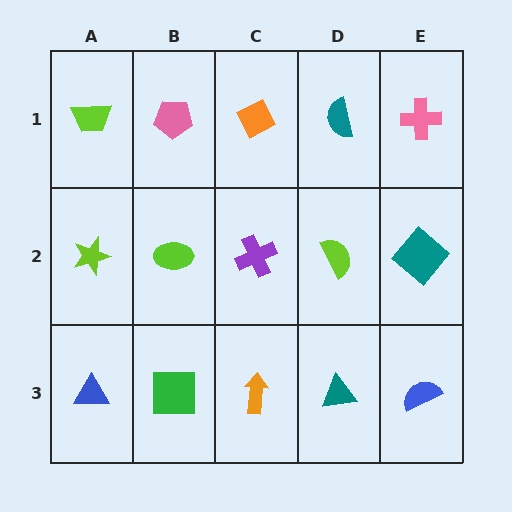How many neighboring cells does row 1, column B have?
3.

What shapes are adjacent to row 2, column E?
A pink cross (row 1, column E), a blue semicircle (row 3, column E), a lime semicircle (row 2, column D).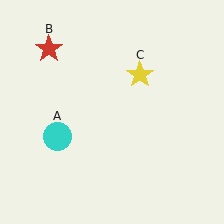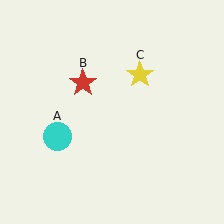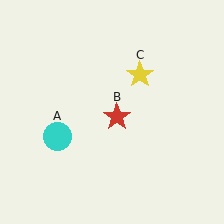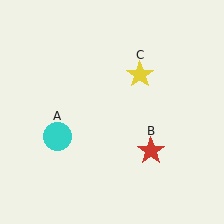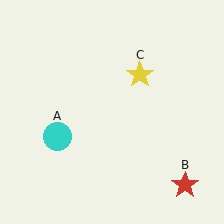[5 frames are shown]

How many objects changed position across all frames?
1 object changed position: red star (object B).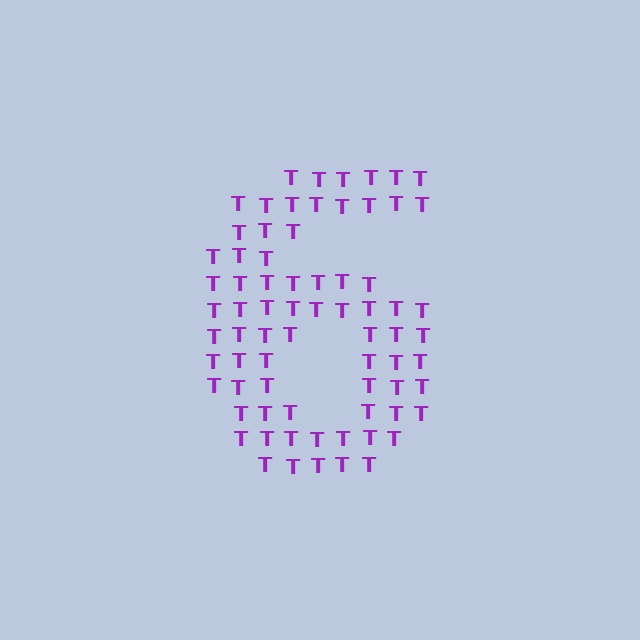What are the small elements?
The small elements are letter T's.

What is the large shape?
The large shape is the digit 6.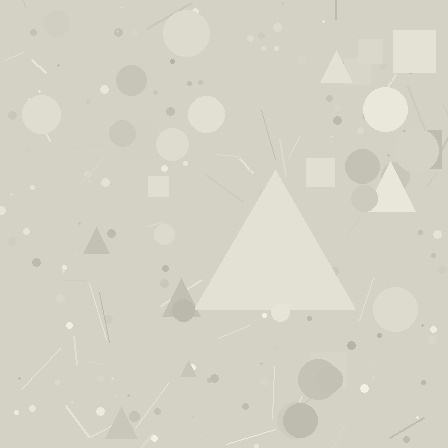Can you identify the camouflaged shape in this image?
The camouflaged shape is a triangle.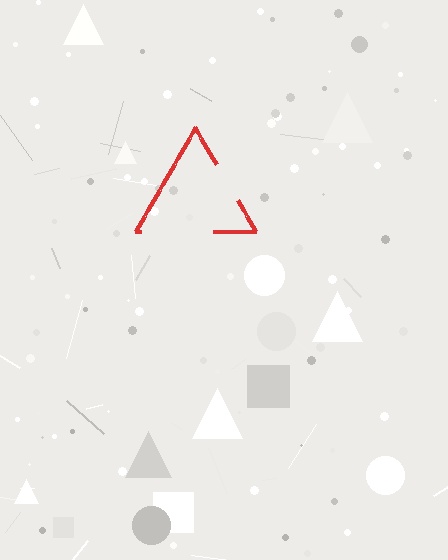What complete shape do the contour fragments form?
The contour fragments form a triangle.